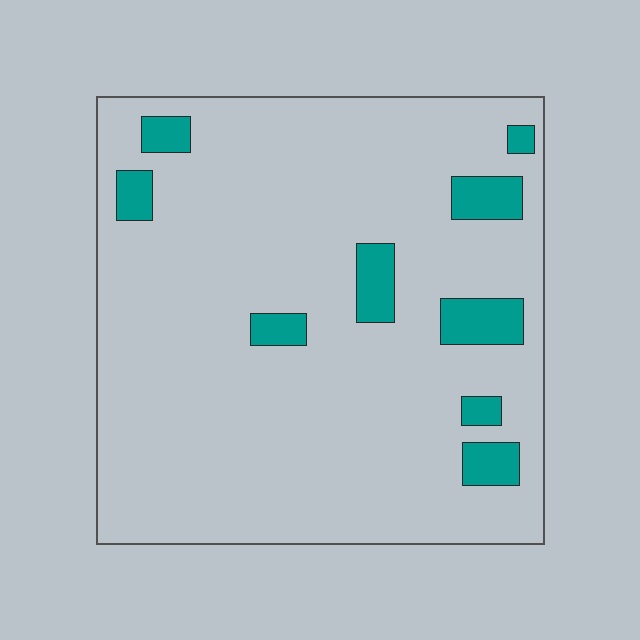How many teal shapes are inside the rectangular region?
9.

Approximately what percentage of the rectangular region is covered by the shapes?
Approximately 10%.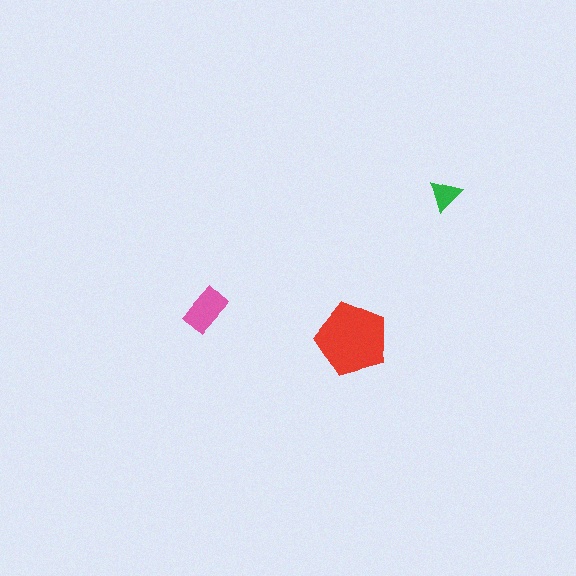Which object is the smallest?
The green triangle.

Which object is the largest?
The red pentagon.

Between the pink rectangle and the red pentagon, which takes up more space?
The red pentagon.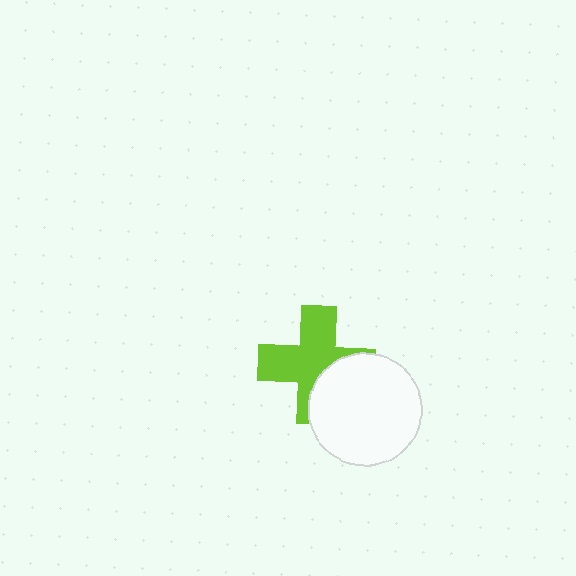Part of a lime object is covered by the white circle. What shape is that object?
It is a cross.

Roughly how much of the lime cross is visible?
Most of it is visible (roughly 66%).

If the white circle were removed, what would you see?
You would see the complete lime cross.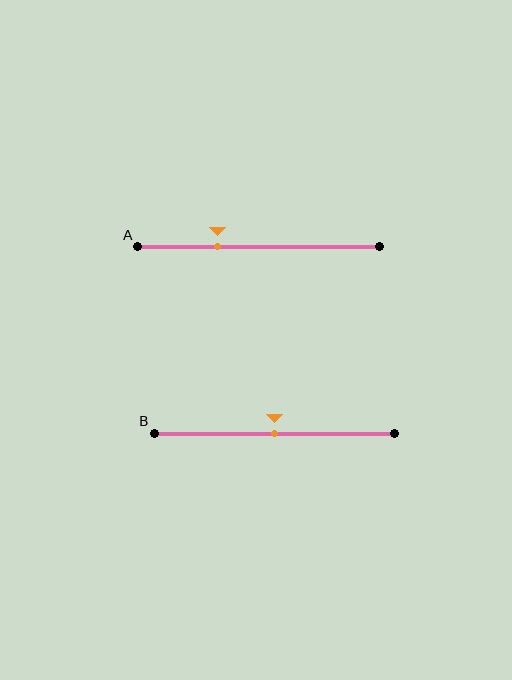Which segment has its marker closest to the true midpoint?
Segment B has its marker closest to the true midpoint.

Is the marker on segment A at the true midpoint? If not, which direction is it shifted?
No, the marker on segment A is shifted to the left by about 17% of the segment length.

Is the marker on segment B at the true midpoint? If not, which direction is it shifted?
Yes, the marker on segment B is at the true midpoint.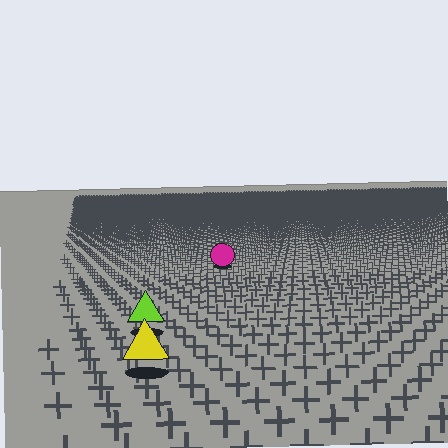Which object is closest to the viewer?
The yellow triangle is closest. The texture marks near it are larger and more spread out.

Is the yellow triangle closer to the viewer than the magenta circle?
Yes. The yellow triangle is closer — you can tell from the texture gradient: the ground texture is coarser near it.